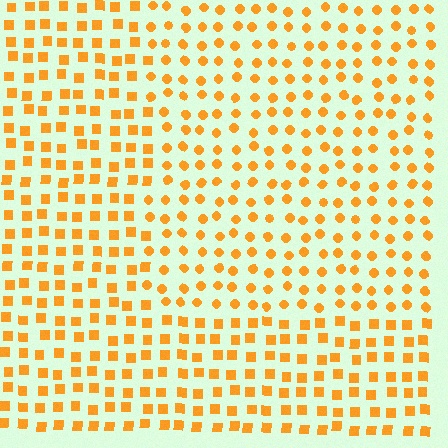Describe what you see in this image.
The image is filled with small orange elements arranged in a uniform grid. A rectangle-shaped region contains circles, while the surrounding area contains squares. The boundary is defined purely by the change in element shape.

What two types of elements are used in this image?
The image uses circles inside the rectangle region and squares outside it.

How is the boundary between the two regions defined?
The boundary is defined by a change in element shape: circles inside vs. squares outside. All elements share the same color and spacing.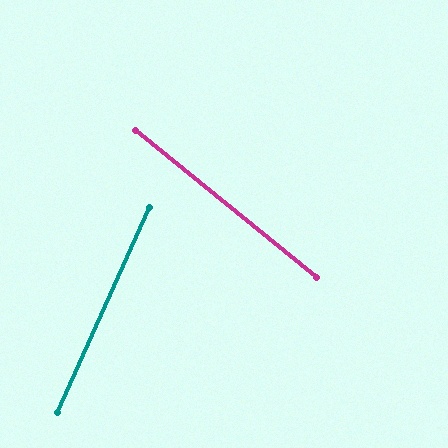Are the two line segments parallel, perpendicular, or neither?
Neither parallel nor perpendicular — they differ by about 75°.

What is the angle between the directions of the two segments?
Approximately 75 degrees.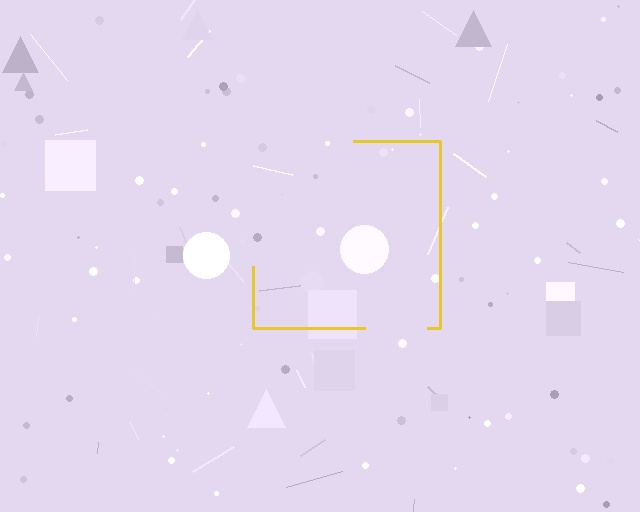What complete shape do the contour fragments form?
The contour fragments form a square.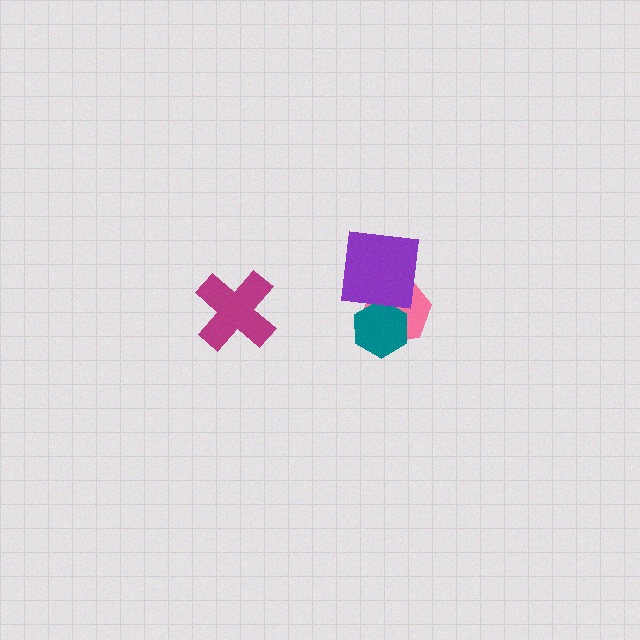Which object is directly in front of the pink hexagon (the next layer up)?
The teal hexagon is directly in front of the pink hexagon.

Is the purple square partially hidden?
No, no other shape covers it.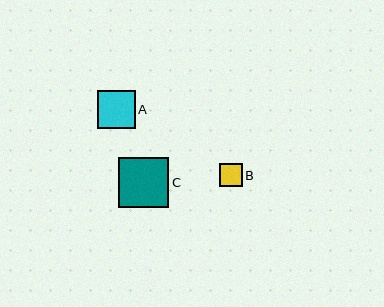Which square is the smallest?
Square B is the smallest with a size of approximately 23 pixels.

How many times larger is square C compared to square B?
Square C is approximately 2.2 times the size of square B.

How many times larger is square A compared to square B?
Square A is approximately 1.7 times the size of square B.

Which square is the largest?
Square C is the largest with a size of approximately 50 pixels.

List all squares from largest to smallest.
From largest to smallest: C, A, B.